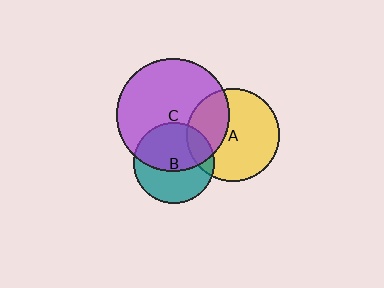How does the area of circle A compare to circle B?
Approximately 1.3 times.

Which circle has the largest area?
Circle C (purple).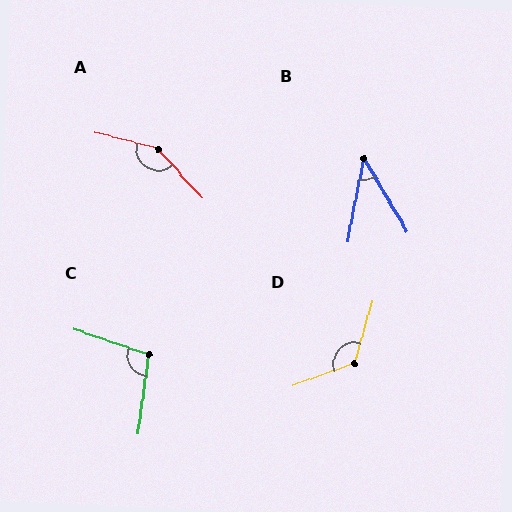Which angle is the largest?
A, at approximately 147 degrees.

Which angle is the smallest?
B, at approximately 42 degrees.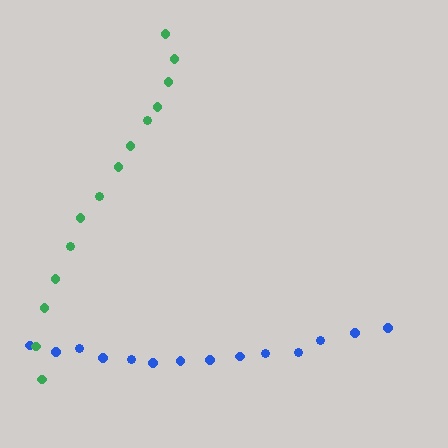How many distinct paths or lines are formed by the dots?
There are 2 distinct paths.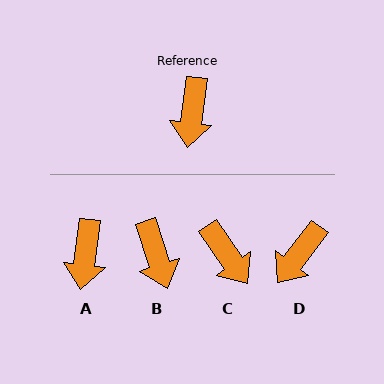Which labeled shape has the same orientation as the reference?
A.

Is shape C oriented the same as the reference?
No, it is off by about 42 degrees.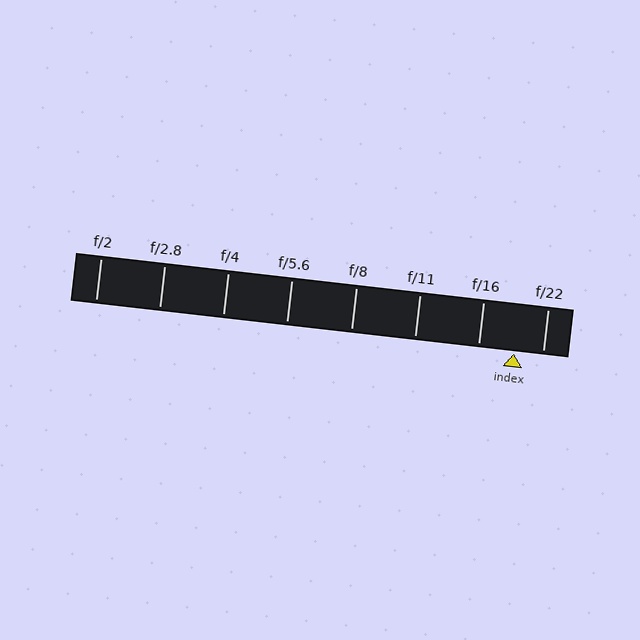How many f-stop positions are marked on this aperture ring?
There are 8 f-stop positions marked.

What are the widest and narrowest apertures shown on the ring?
The widest aperture shown is f/2 and the narrowest is f/22.